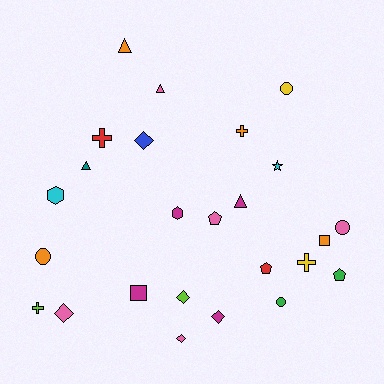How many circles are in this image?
There are 4 circles.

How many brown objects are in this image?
There are no brown objects.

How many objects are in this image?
There are 25 objects.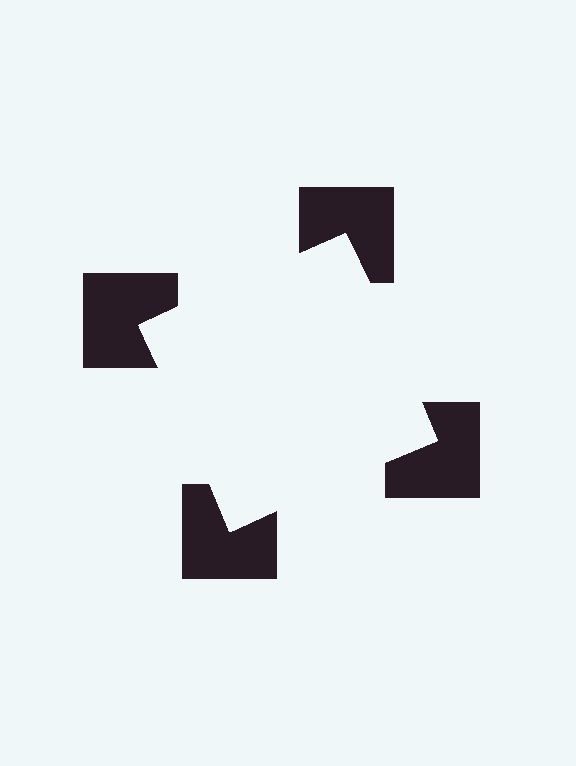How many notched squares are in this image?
There are 4 — one at each vertex of the illusory square.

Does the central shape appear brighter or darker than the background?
It typically appears slightly brighter than the background, even though no actual brightness change is drawn.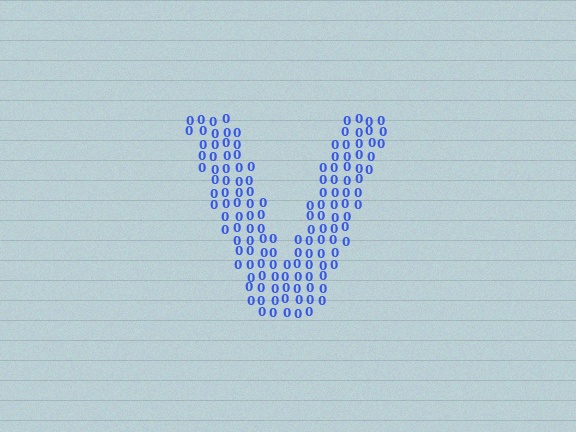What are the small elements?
The small elements are digit 0's.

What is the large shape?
The large shape is the letter V.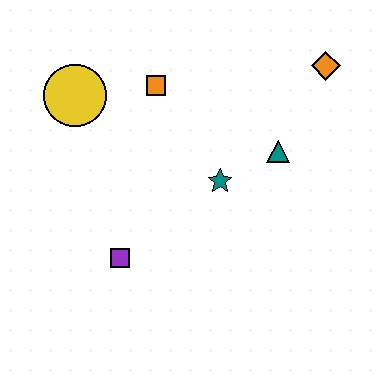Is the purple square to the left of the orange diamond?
Yes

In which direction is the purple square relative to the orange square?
The purple square is below the orange square.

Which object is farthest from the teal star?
The yellow circle is farthest from the teal star.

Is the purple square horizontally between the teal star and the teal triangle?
No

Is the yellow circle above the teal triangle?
Yes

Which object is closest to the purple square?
The teal star is closest to the purple square.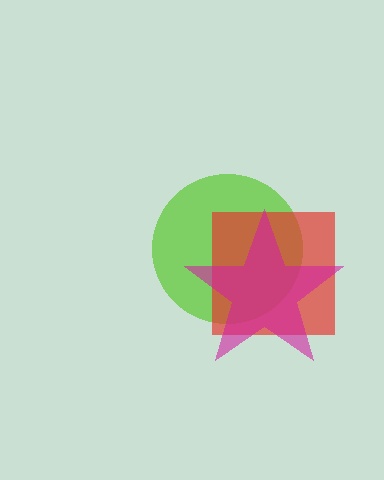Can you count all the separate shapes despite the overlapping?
Yes, there are 3 separate shapes.